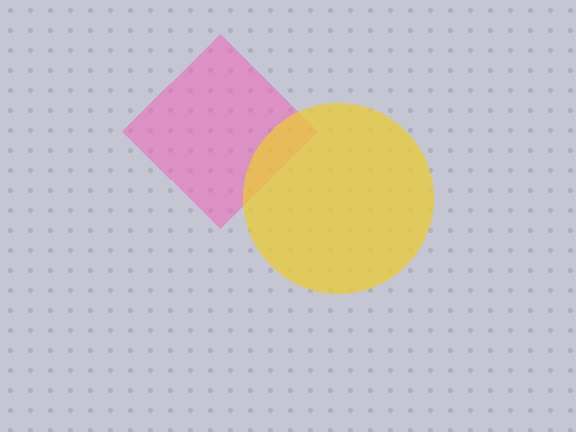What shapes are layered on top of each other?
The layered shapes are: a pink diamond, a yellow circle.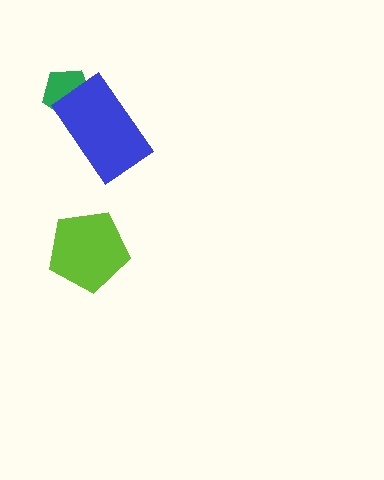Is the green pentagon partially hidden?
Yes, it is partially covered by another shape.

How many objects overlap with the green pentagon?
1 object overlaps with the green pentagon.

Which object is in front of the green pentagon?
The blue rectangle is in front of the green pentagon.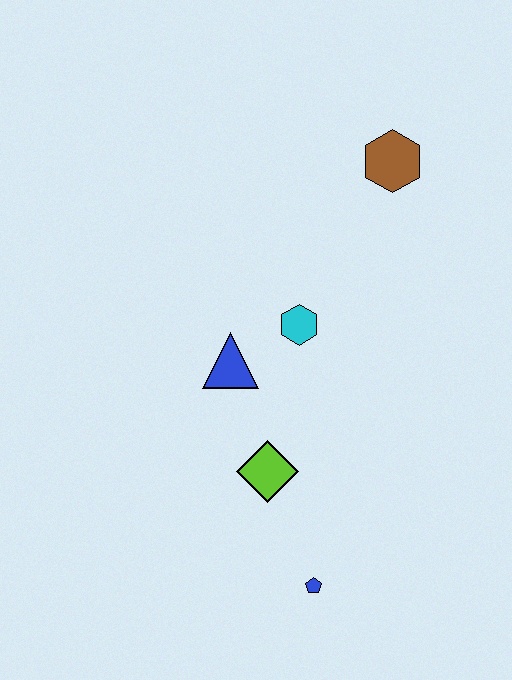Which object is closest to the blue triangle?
The cyan hexagon is closest to the blue triangle.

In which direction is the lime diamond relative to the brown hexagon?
The lime diamond is below the brown hexagon.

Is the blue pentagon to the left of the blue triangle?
No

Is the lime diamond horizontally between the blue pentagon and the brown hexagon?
No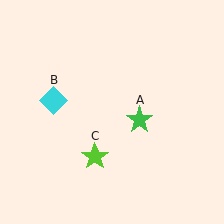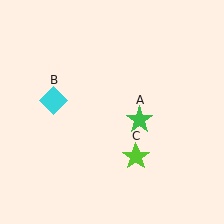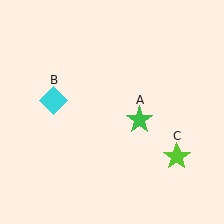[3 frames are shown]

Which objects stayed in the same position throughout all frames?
Green star (object A) and cyan diamond (object B) remained stationary.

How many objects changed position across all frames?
1 object changed position: lime star (object C).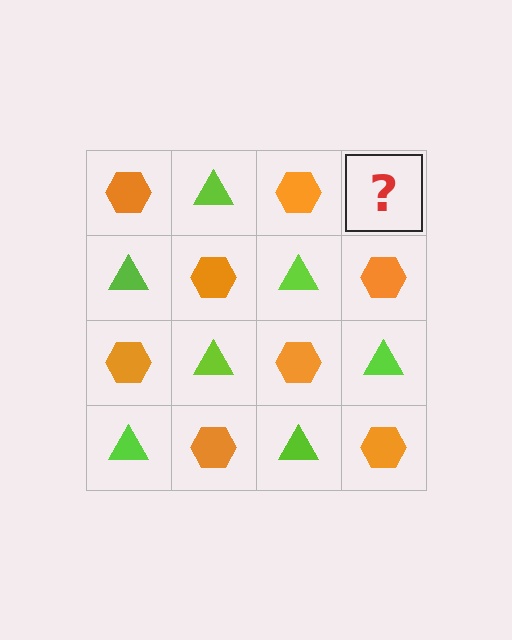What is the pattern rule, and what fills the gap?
The rule is that it alternates orange hexagon and lime triangle in a checkerboard pattern. The gap should be filled with a lime triangle.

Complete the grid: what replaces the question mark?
The question mark should be replaced with a lime triangle.